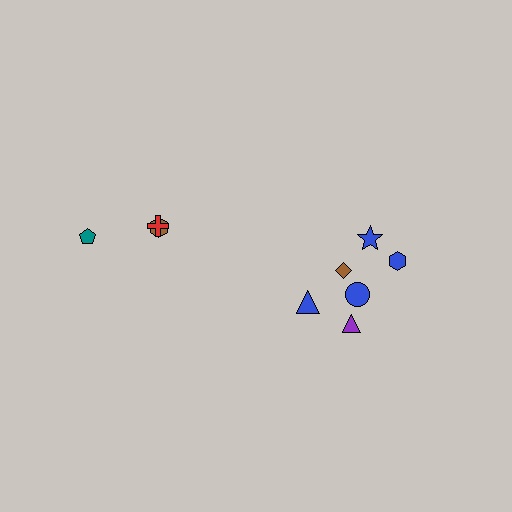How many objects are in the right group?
There are 6 objects.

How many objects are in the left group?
There are 3 objects.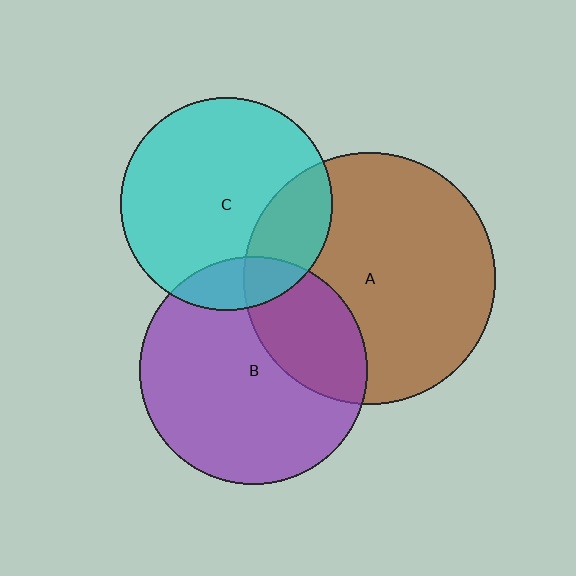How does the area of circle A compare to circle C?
Approximately 1.4 times.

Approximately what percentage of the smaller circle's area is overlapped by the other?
Approximately 25%.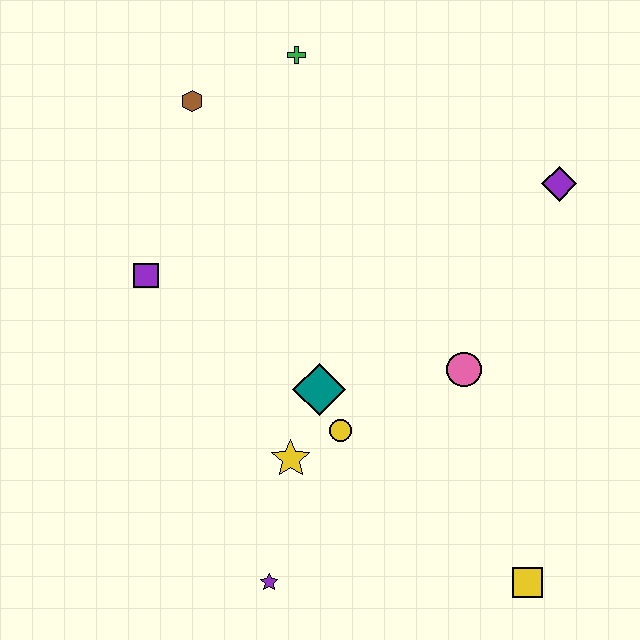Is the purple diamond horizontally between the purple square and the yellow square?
No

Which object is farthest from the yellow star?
The green cross is farthest from the yellow star.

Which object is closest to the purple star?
The yellow star is closest to the purple star.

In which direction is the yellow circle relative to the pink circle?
The yellow circle is to the left of the pink circle.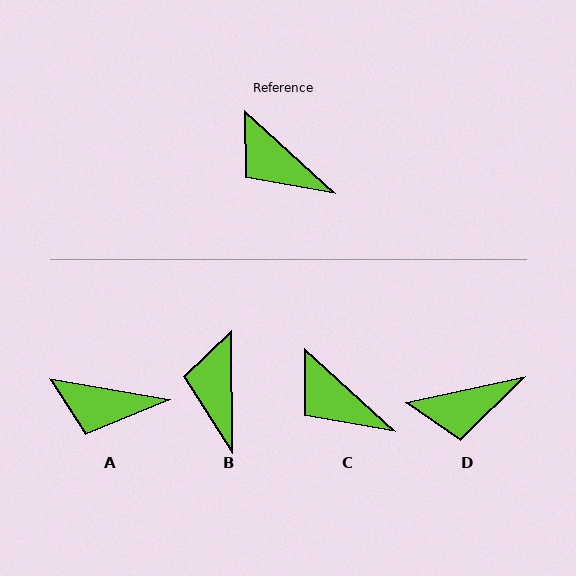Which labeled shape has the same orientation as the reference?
C.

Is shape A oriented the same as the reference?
No, it is off by about 32 degrees.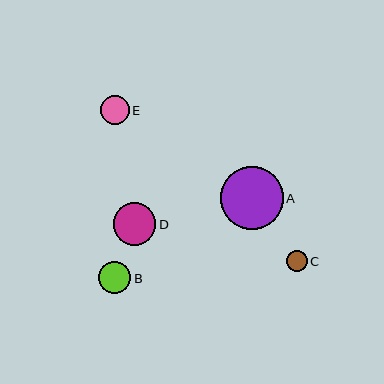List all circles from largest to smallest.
From largest to smallest: A, D, B, E, C.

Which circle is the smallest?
Circle C is the smallest with a size of approximately 20 pixels.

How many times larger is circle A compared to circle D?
Circle A is approximately 1.5 times the size of circle D.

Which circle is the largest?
Circle A is the largest with a size of approximately 62 pixels.